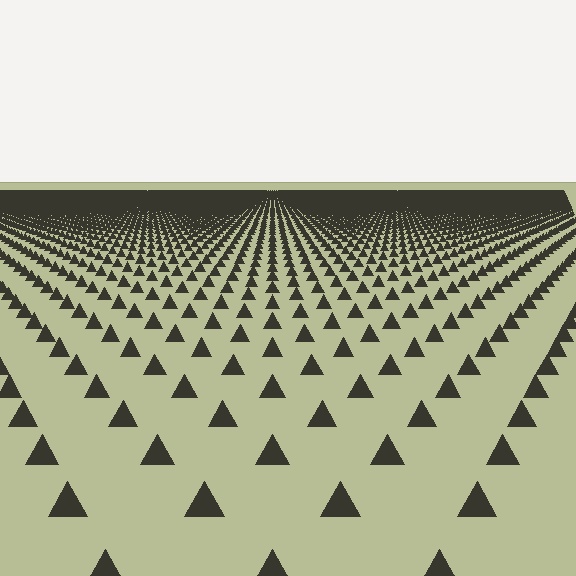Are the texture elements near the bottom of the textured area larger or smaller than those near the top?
Larger. Near the bottom, elements are closer to the viewer and appear at a bigger on-screen size.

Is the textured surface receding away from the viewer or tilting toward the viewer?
The surface is receding away from the viewer. Texture elements get smaller and denser toward the top.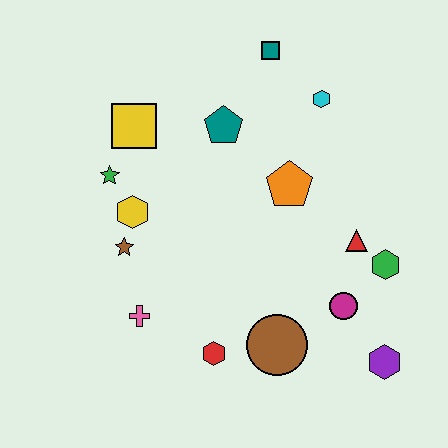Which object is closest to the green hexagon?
The red triangle is closest to the green hexagon.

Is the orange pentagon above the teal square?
No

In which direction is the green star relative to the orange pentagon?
The green star is to the left of the orange pentagon.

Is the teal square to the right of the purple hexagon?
No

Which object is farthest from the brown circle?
The teal square is farthest from the brown circle.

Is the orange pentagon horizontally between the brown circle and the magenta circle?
Yes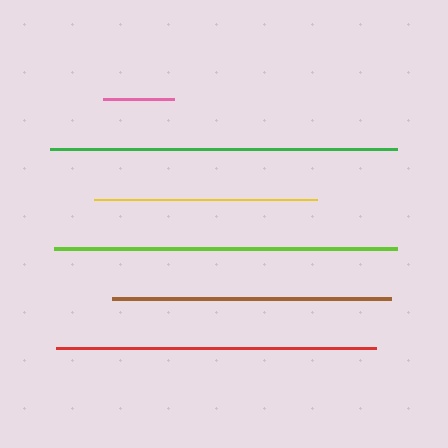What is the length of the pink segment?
The pink segment is approximately 71 pixels long.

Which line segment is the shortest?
The pink line is the shortest at approximately 71 pixels.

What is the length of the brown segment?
The brown segment is approximately 279 pixels long.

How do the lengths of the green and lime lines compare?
The green and lime lines are approximately the same length.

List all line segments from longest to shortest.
From longest to shortest: green, lime, red, brown, yellow, pink.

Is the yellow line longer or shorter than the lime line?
The lime line is longer than the yellow line.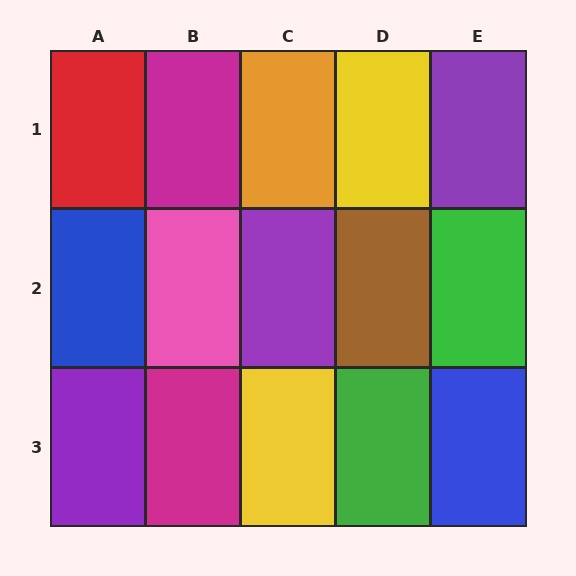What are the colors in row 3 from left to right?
Purple, magenta, yellow, green, blue.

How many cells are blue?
2 cells are blue.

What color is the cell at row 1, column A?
Red.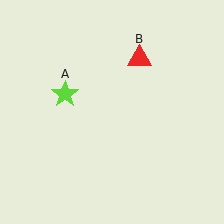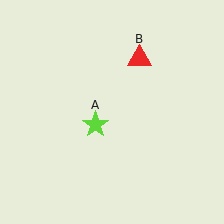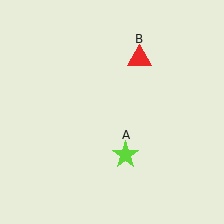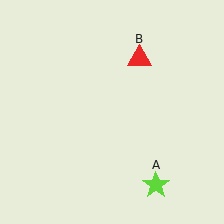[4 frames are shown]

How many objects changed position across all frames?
1 object changed position: lime star (object A).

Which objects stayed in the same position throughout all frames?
Red triangle (object B) remained stationary.